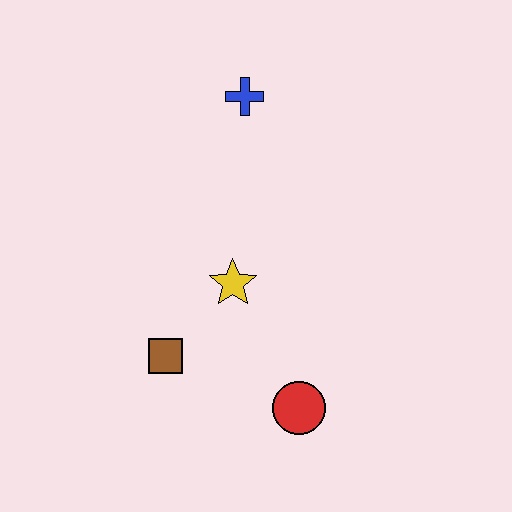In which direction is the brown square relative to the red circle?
The brown square is to the left of the red circle.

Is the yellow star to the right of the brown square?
Yes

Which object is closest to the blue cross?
The yellow star is closest to the blue cross.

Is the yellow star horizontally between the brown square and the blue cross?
Yes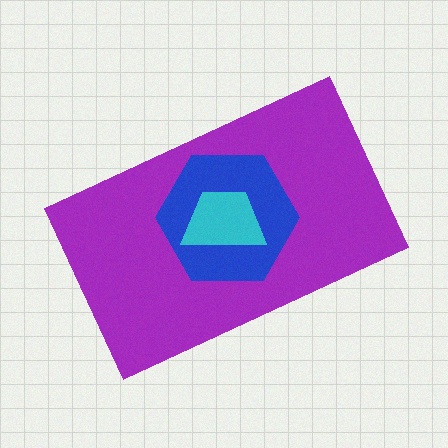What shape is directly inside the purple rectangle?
The blue hexagon.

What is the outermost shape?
The purple rectangle.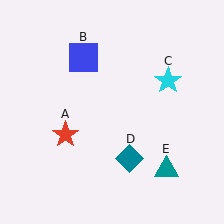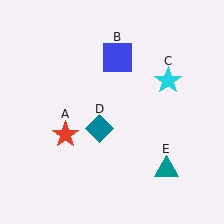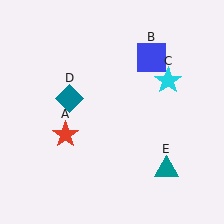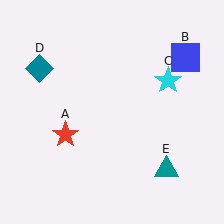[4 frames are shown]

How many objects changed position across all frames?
2 objects changed position: blue square (object B), teal diamond (object D).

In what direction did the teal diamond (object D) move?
The teal diamond (object D) moved up and to the left.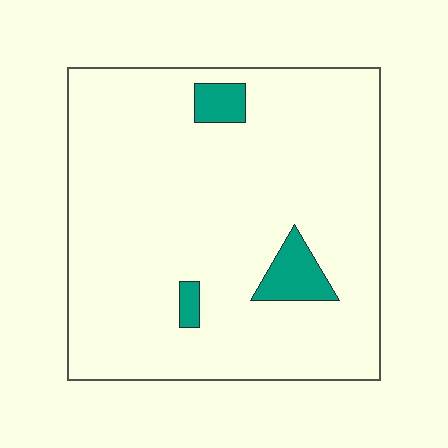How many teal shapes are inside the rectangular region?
3.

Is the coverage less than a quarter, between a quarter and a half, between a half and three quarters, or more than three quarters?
Less than a quarter.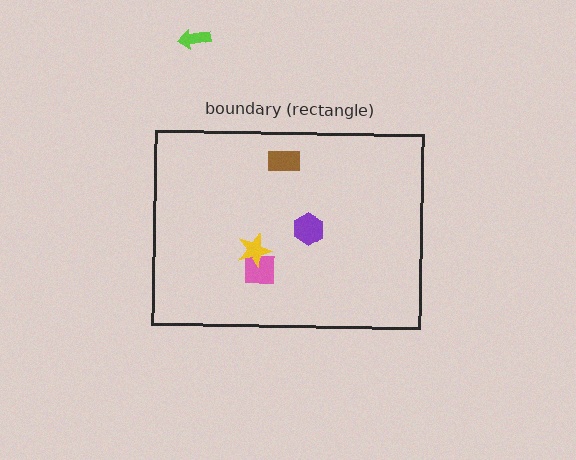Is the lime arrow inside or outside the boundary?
Outside.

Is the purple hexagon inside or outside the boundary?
Inside.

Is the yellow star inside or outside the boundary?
Inside.